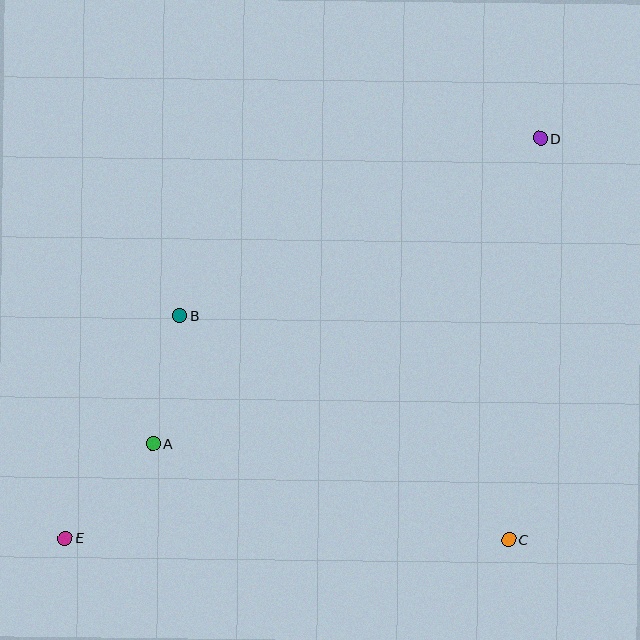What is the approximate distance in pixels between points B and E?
The distance between B and E is approximately 250 pixels.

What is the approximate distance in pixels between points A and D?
The distance between A and D is approximately 494 pixels.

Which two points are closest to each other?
Points A and E are closest to each other.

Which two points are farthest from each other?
Points D and E are farthest from each other.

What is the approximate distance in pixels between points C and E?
The distance between C and E is approximately 444 pixels.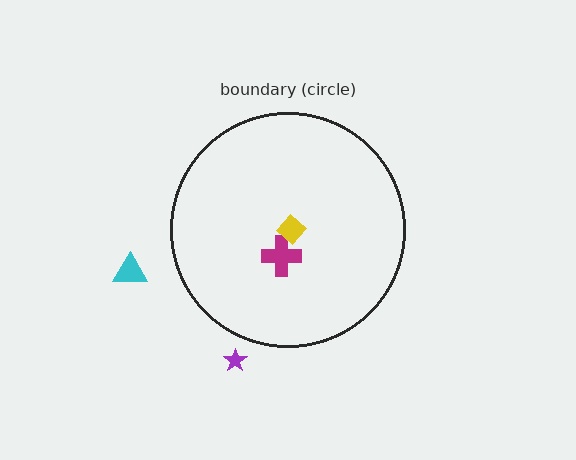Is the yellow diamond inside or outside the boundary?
Inside.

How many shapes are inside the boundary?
2 inside, 2 outside.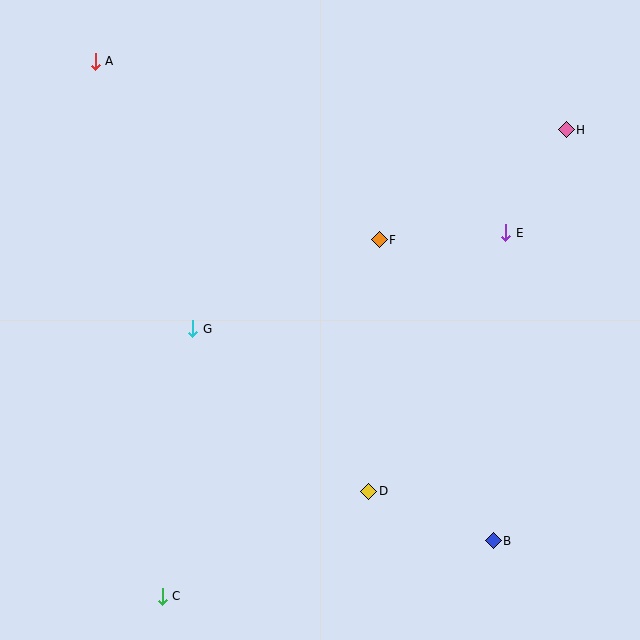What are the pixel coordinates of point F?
Point F is at (379, 240).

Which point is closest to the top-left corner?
Point A is closest to the top-left corner.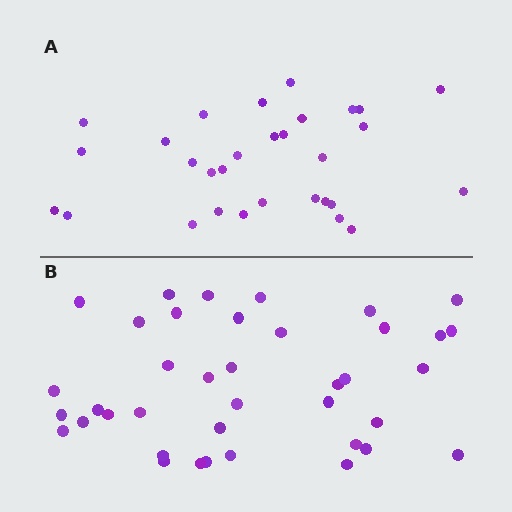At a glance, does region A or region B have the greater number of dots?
Region B (the bottom region) has more dots.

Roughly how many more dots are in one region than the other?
Region B has roughly 8 or so more dots than region A.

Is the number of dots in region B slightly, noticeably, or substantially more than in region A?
Region B has noticeably more, but not dramatically so. The ratio is roughly 1.3 to 1.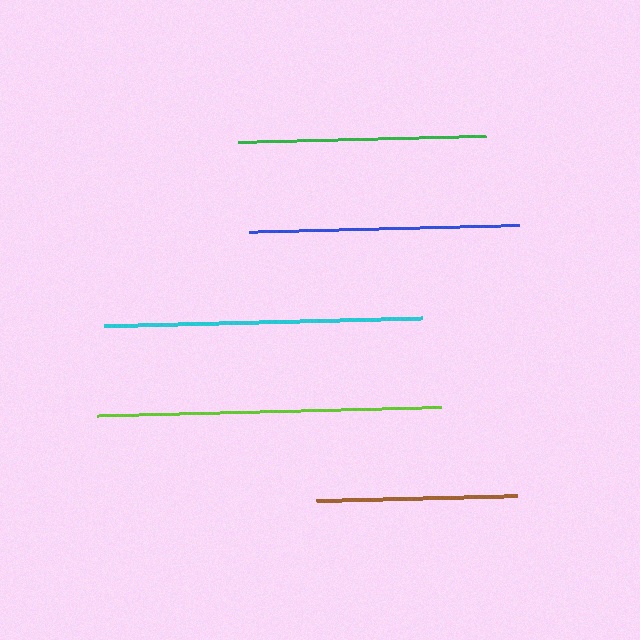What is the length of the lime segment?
The lime segment is approximately 344 pixels long.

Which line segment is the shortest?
The brown line is the shortest at approximately 201 pixels.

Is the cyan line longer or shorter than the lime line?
The lime line is longer than the cyan line.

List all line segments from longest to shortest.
From longest to shortest: lime, cyan, blue, green, brown.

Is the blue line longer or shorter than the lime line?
The lime line is longer than the blue line.